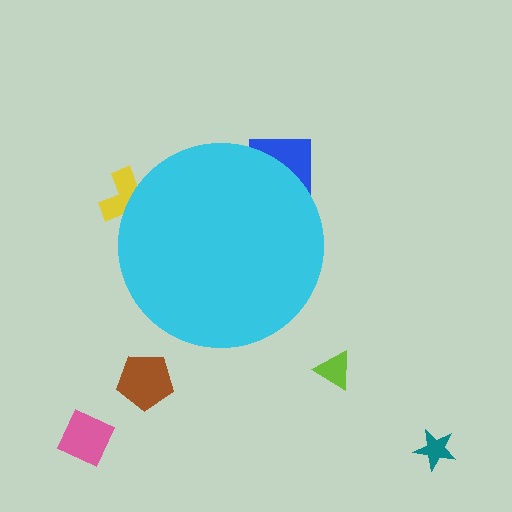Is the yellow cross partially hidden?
Yes, the yellow cross is partially hidden behind the cyan circle.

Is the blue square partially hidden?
Yes, the blue square is partially hidden behind the cyan circle.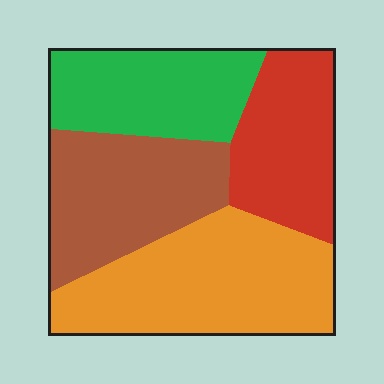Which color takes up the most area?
Orange, at roughly 35%.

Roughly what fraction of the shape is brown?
Brown covers about 25% of the shape.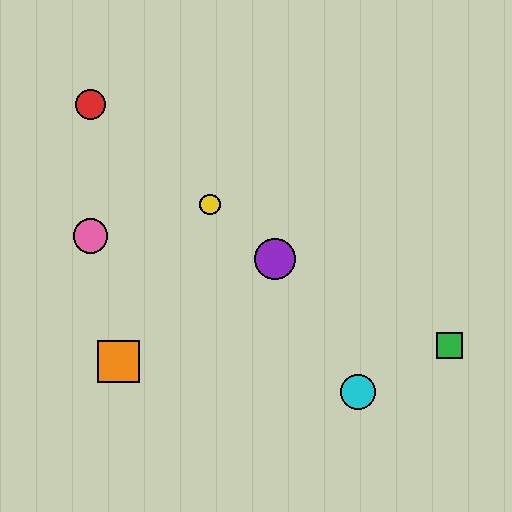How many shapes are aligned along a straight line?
4 shapes (the red circle, the blue circle, the yellow circle, the purple circle) are aligned along a straight line.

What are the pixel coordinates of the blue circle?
The blue circle is at (280, 263).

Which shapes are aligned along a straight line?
The red circle, the blue circle, the yellow circle, the purple circle are aligned along a straight line.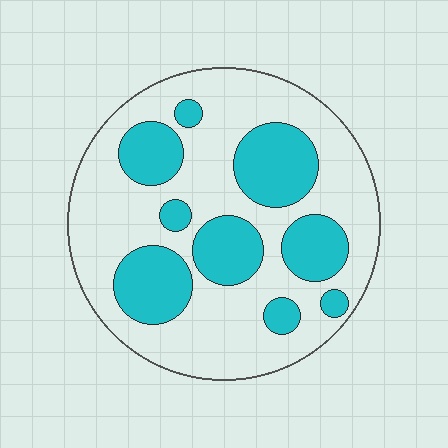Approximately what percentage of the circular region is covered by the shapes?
Approximately 30%.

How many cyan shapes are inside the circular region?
9.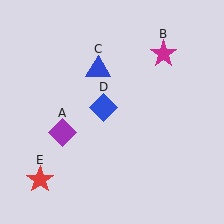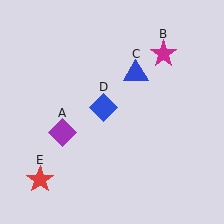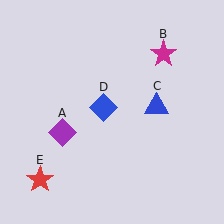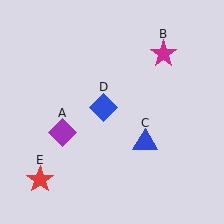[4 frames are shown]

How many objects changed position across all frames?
1 object changed position: blue triangle (object C).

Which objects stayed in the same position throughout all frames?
Purple diamond (object A) and magenta star (object B) and blue diamond (object D) and red star (object E) remained stationary.